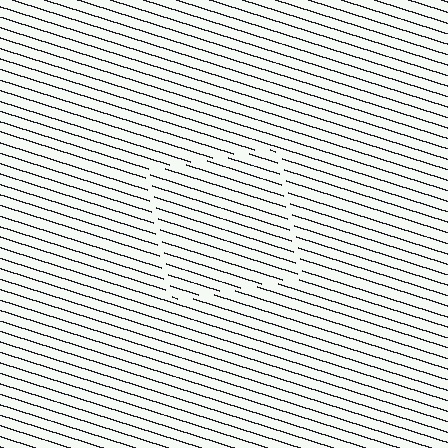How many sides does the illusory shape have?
4 sides — the line-ends trace a square.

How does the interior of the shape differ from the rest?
The interior of the shape contains the same grating, shifted by half a period — the contour is defined by the phase discontinuity where line-ends from the inner and outer gratings abut.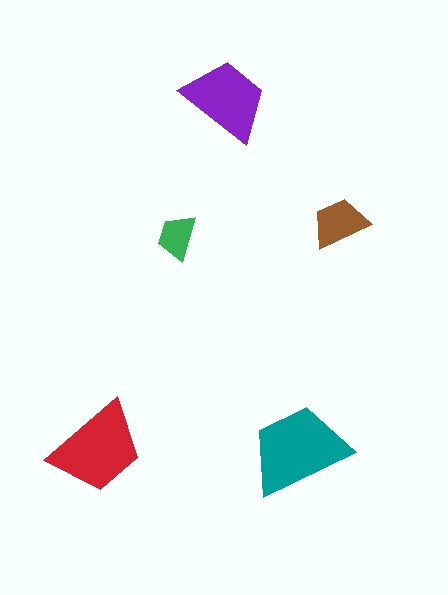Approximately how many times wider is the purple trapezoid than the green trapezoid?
About 2 times wider.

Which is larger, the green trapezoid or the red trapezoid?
The red one.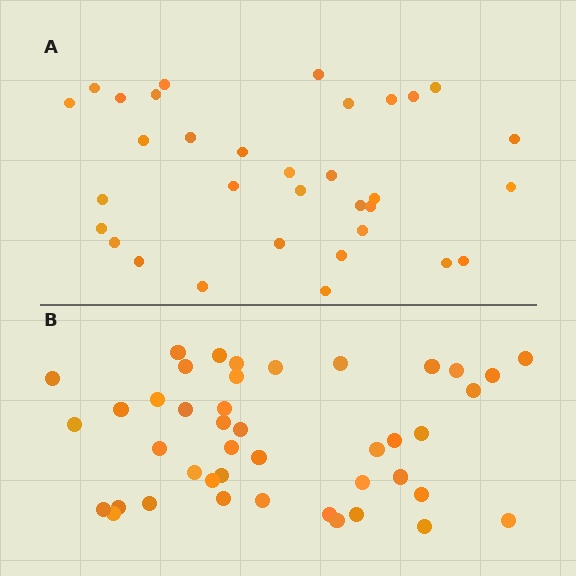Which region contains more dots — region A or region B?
Region B (the bottom region) has more dots.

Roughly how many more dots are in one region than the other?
Region B has roughly 10 or so more dots than region A.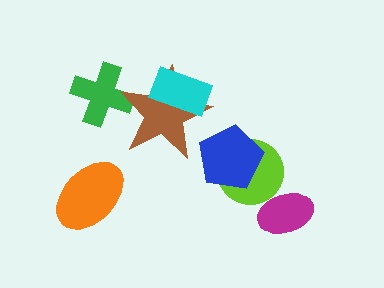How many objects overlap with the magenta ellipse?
1 object overlaps with the magenta ellipse.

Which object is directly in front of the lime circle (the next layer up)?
The blue pentagon is directly in front of the lime circle.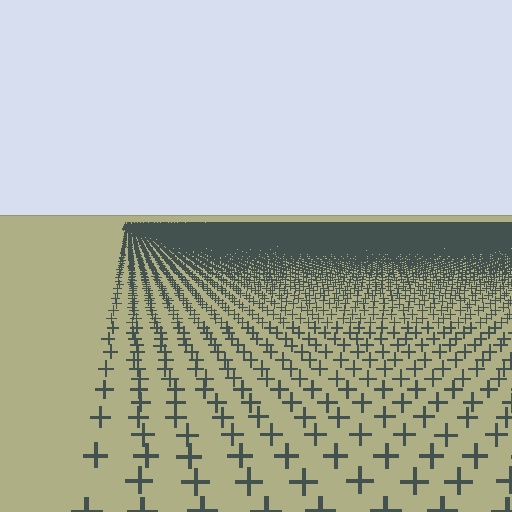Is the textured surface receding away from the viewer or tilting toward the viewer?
The surface is receding away from the viewer. Texture elements get smaller and denser toward the top.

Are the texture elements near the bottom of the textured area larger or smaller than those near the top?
Larger. Near the bottom, elements are closer to the viewer and appear at a bigger on-screen size.